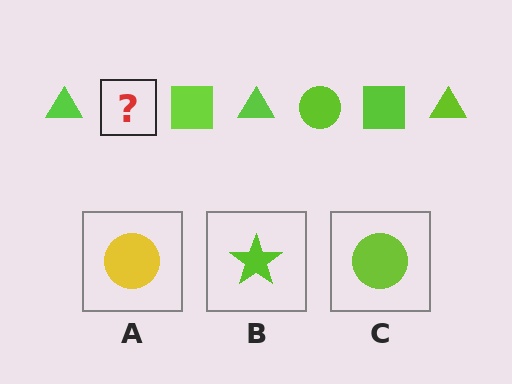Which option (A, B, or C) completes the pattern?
C.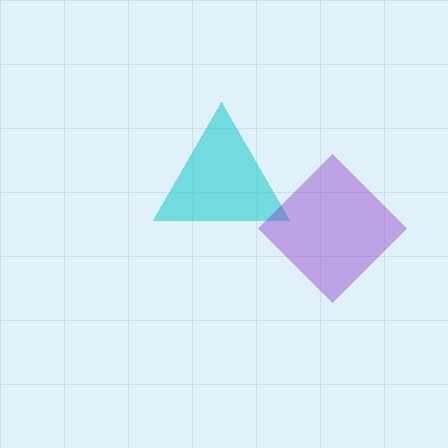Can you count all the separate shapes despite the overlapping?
Yes, there are 2 separate shapes.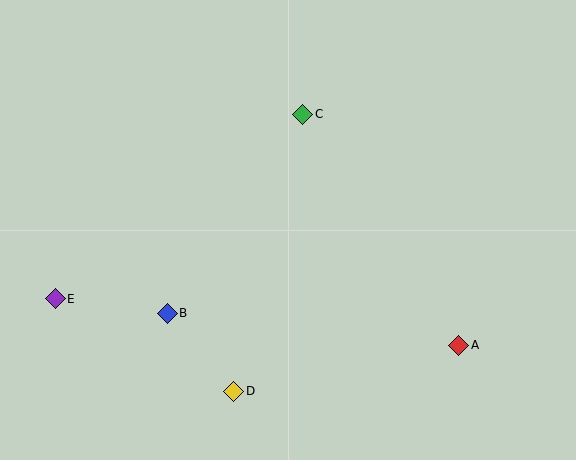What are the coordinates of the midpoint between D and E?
The midpoint between D and E is at (144, 345).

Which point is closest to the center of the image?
Point C at (303, 114) is closest to the center.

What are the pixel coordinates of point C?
Point C is at (303, 114).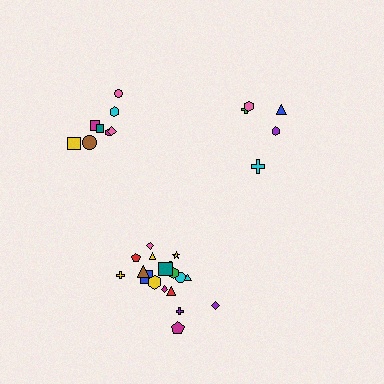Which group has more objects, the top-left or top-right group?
The top-left group.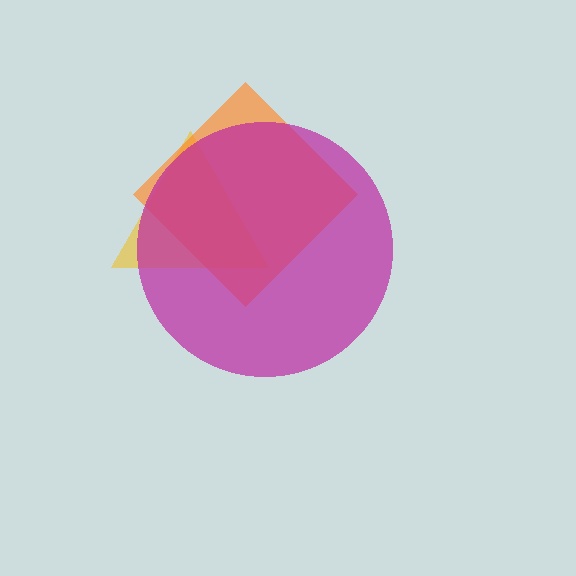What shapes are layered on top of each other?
The layered shapes are: a yellow triangle, an orange diamond, a magenta circle.